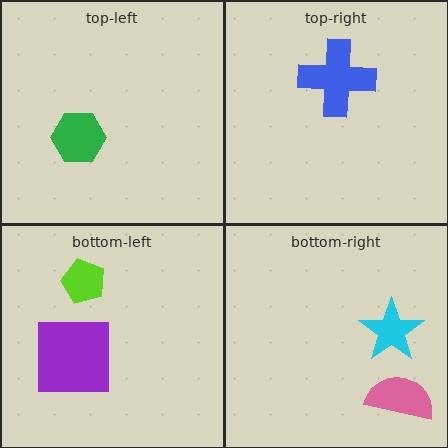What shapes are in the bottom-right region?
The pink semicircle, the cyan star.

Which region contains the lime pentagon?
The bottom-left region.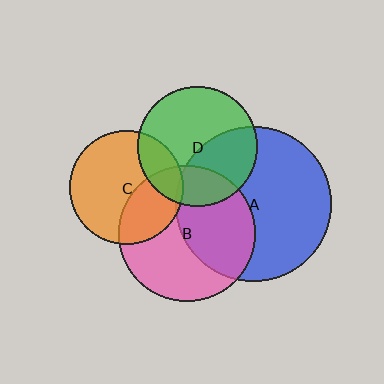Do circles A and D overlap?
Yes.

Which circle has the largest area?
Circle A (blue).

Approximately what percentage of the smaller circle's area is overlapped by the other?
Approximately 40%.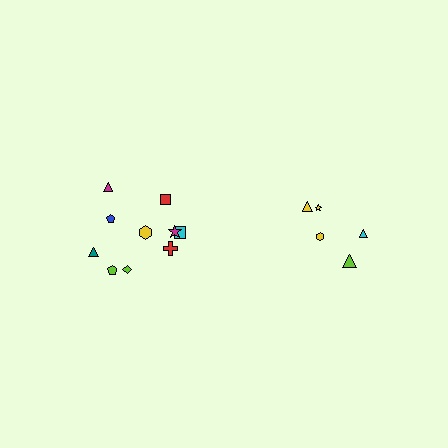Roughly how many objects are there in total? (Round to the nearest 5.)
Roughly 15 objects in total.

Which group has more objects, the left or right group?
The left group.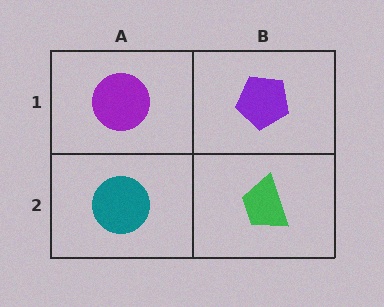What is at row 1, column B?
A purple pentagon.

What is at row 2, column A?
A teal circle.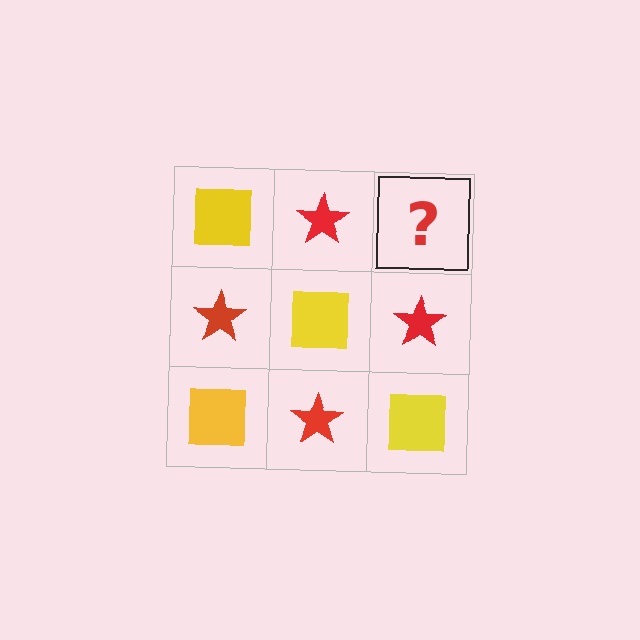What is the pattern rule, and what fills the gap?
The rule is that it alternates yellow square and red star in a checkerboard pattern. The gap should be filled with a yellow square.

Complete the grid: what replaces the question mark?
The question mark should be replaced with a yellow square.